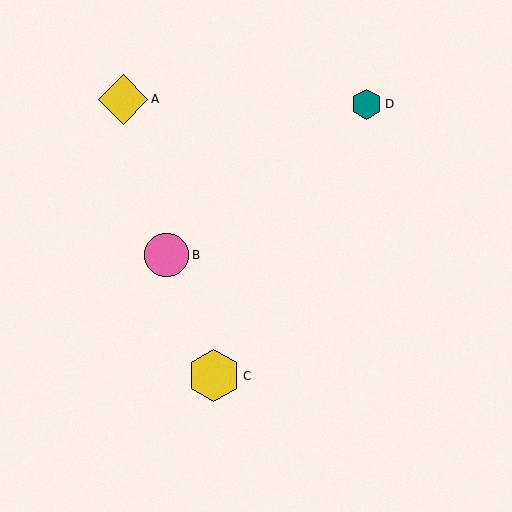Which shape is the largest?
The yellow hexagon (labeled C) is the largest.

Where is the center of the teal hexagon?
The center of the teal hexagon is at (367, 104).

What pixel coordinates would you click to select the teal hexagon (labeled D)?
Click at (367, 104) to select the teal hexagon D.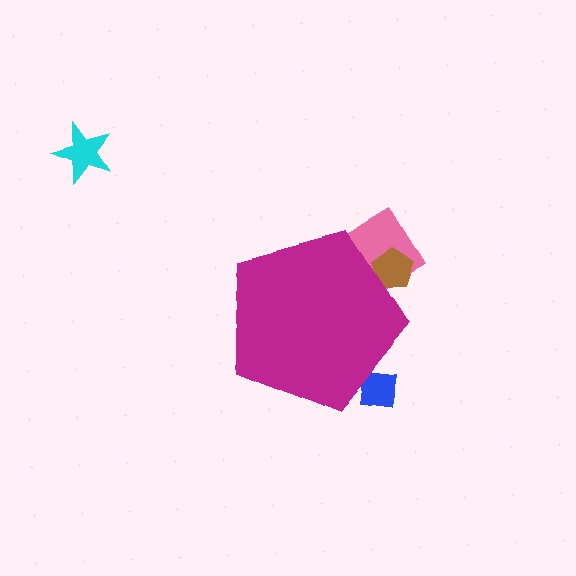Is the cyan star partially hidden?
No, the cyan star is fully visible.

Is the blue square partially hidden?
Yes, the blue square is partially hidden behind the magenta pentagon.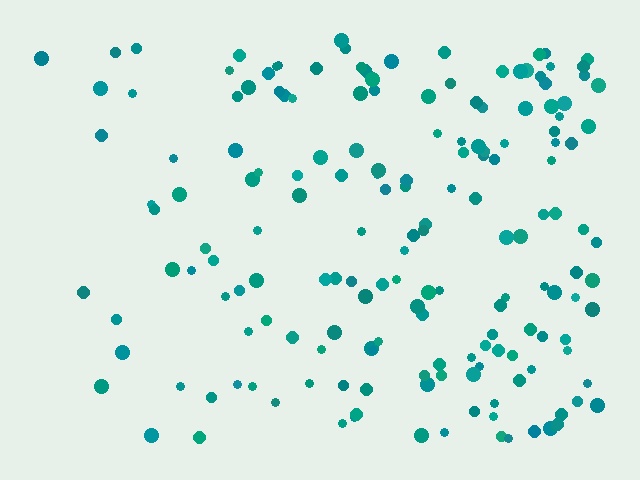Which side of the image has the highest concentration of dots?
The right.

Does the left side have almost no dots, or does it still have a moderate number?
Still a moderate number, just noticeably fewer than the right.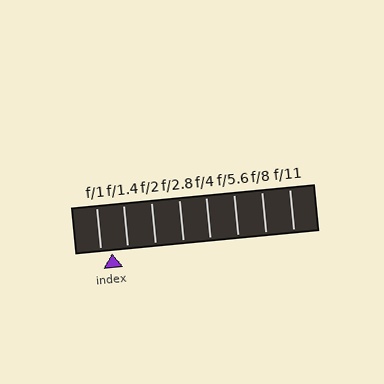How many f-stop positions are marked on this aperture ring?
There are 8 f-stop positions marked.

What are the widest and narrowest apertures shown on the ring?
The widest aperture shown is f/1 and the narrowest is f/11.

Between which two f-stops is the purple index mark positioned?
The index mark is between f/1 and f/1.4.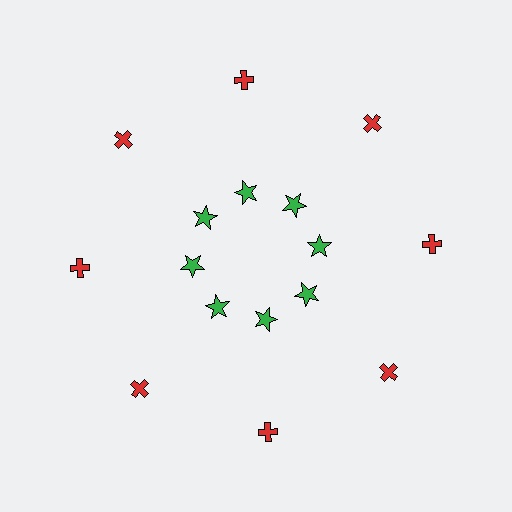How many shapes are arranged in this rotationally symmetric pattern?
There are 16 shapes, arranged in 8 groups of 2.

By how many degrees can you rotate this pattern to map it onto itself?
The pattern maps onto itself every 45 degrees of rotation.